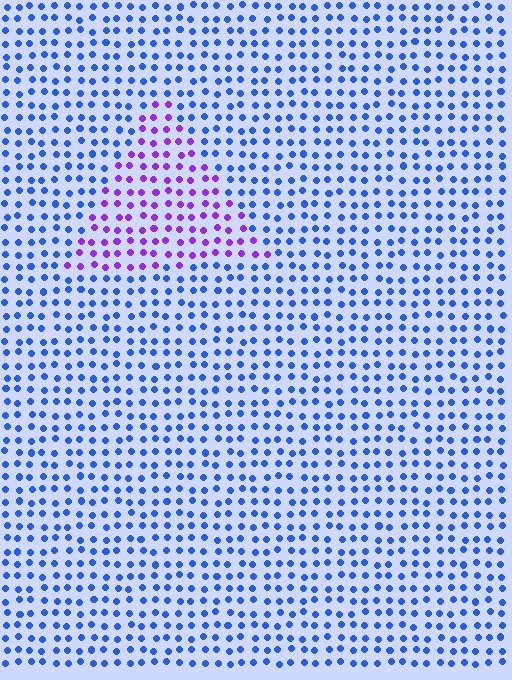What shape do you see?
I see a triangle.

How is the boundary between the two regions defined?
The boundary is defined purely by a slight shift in hue (about 57 degrees). Spacing, size, and orientation are identical on both sides.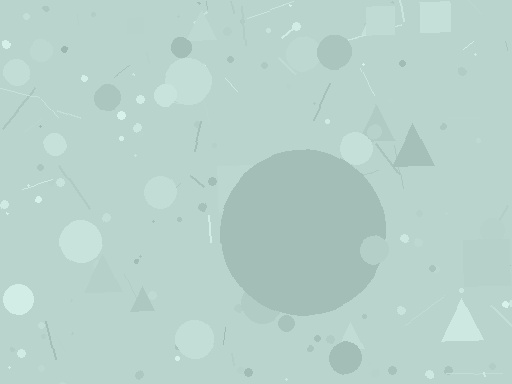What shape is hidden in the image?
A circle is hidden in the image.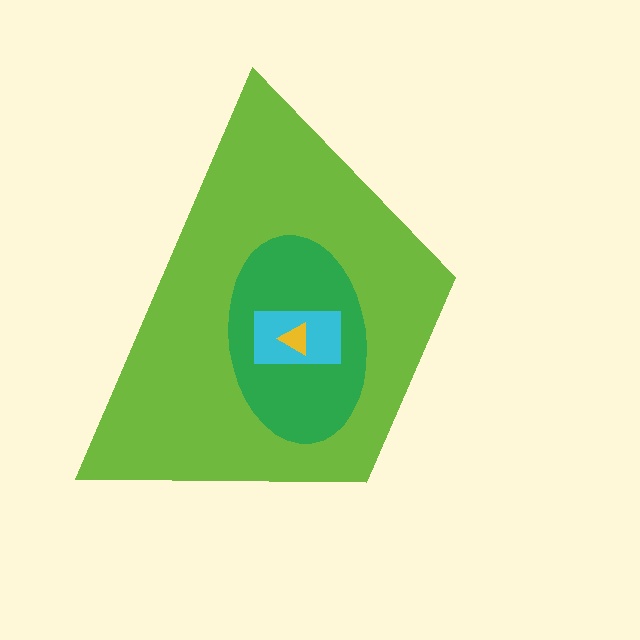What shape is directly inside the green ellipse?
The cyan rectangle.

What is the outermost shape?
The lime trapezoid.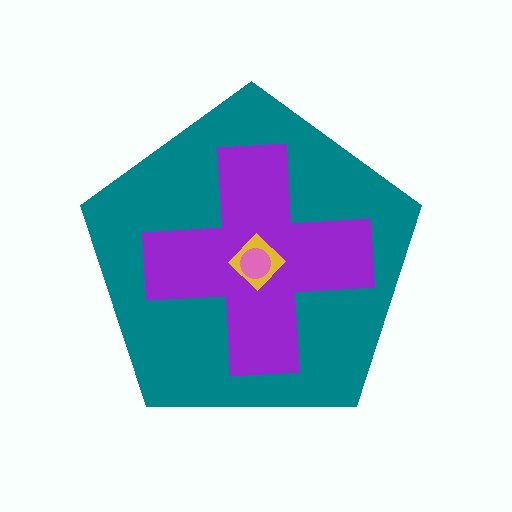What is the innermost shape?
The pink circle.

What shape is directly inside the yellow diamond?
The pink circle.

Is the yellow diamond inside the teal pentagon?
Yes.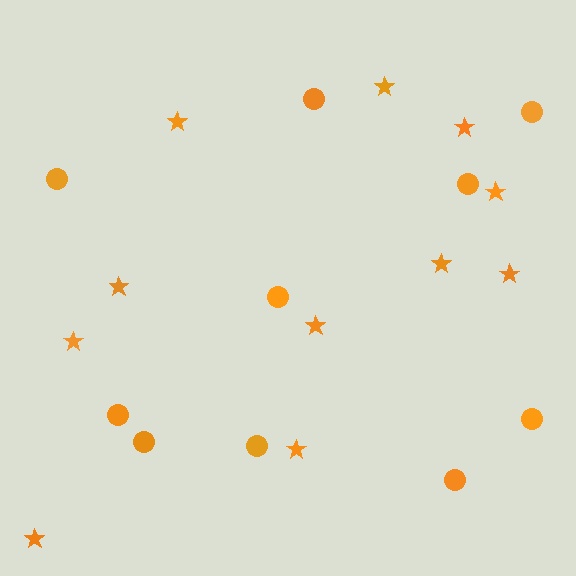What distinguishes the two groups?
There are 2 groups: one group of stars (11) and one group of circles (10).